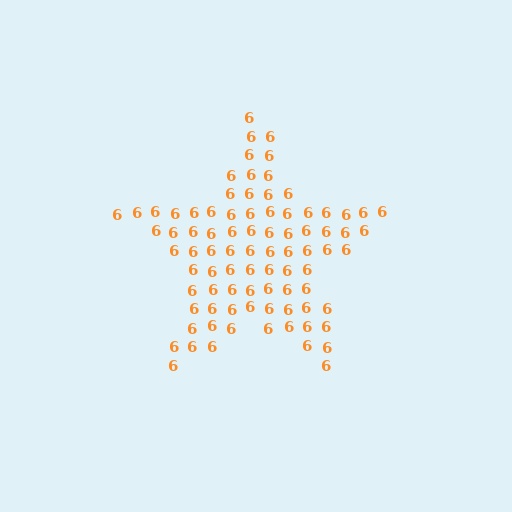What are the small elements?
The small elements are digit 6's.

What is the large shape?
The large shape is a star.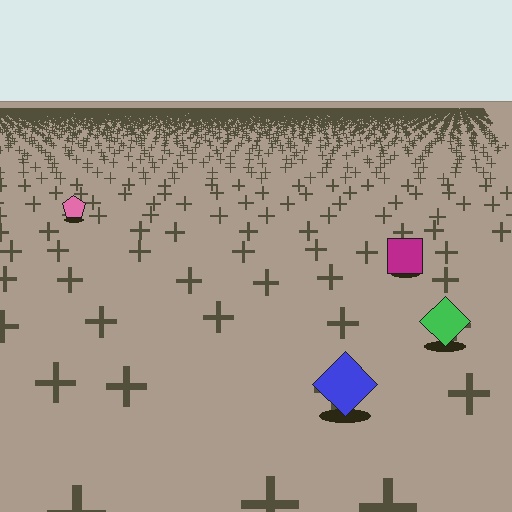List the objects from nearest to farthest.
From nearest to farthest: the blue diamond, the green diamond, the magenta square, the pink pentagon.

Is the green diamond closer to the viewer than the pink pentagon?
Yes. The green diamond is closer — you can tell from the texture gradient: the ground texture is coarser near it.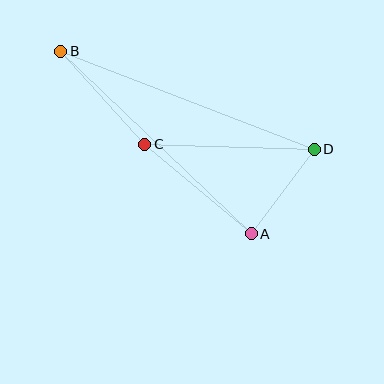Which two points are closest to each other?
Points A and D are closest to each other.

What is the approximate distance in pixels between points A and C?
The distance between A and C is approximately 139 pixels.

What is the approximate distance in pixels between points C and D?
The distance between C and D is approximately 170 pixels.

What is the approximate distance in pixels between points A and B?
The distance between A and B is approximately 264 pixels.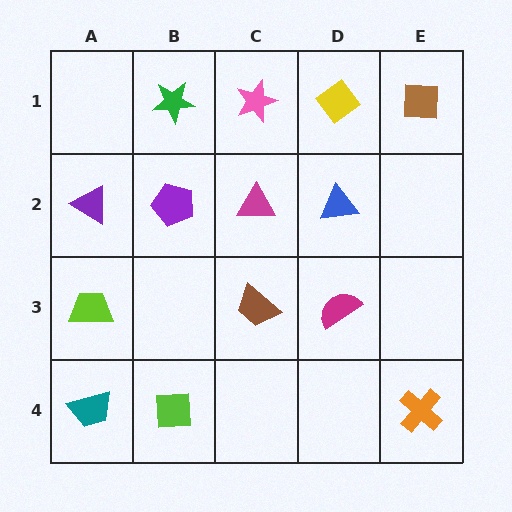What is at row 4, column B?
A lime square.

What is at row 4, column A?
A teal trapezoid.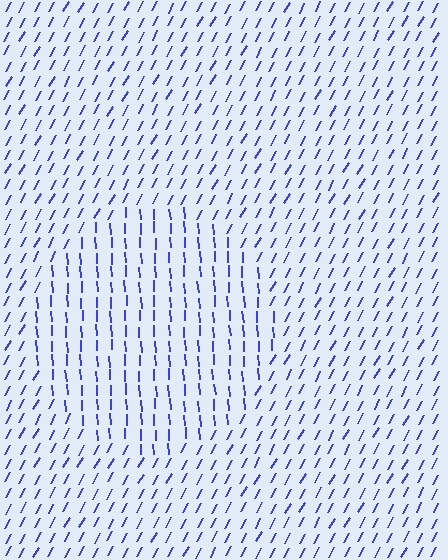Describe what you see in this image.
The image is filled with small blue line segments. A circle region in the image has lines oriented differently from the surrounding lines, creating a visible texture boundary.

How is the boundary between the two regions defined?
The boundary is defined purely by a change in line orientation (approximately 32 degrees difference). All lines are the same color and thickness.